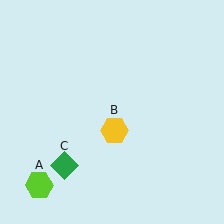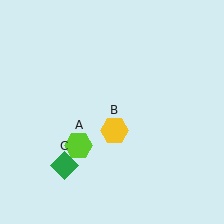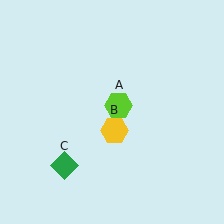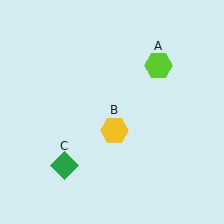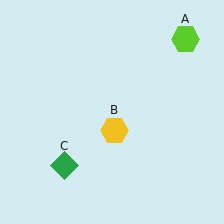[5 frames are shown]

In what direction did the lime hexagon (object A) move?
The lime hexagon (object A) moved up and to the right.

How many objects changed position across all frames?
1 object changed position: lime hexagon (object A).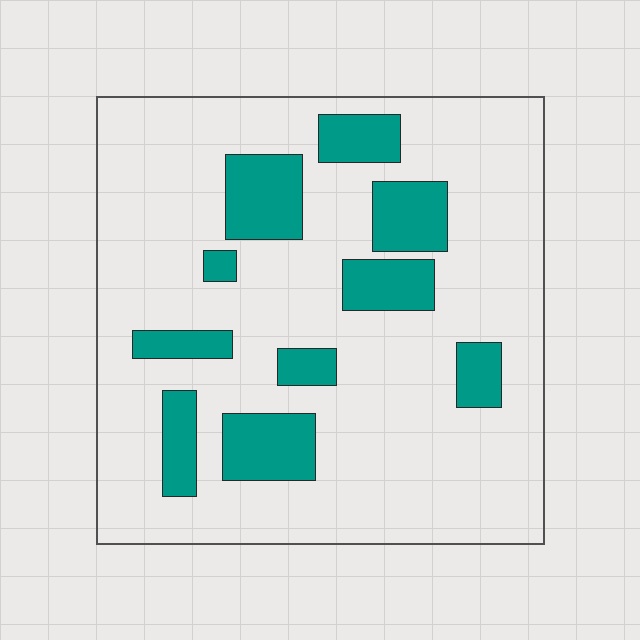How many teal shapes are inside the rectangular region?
10.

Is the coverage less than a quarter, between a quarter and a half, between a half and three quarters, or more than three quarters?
Less than a quarter.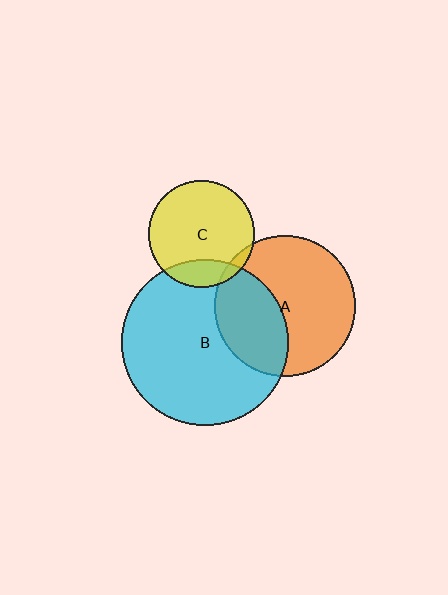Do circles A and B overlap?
Yes.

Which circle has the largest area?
Circle B (cyan).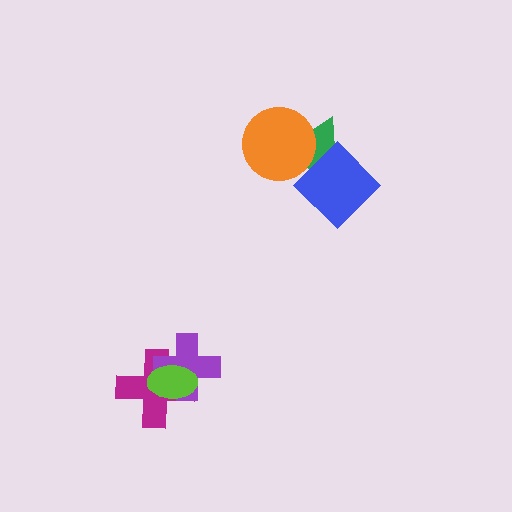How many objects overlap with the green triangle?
2 objects overlap with the green triangle.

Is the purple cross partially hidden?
Yes, it is partially covered by another shape.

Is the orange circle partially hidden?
Yes, it is partially covered by another shape.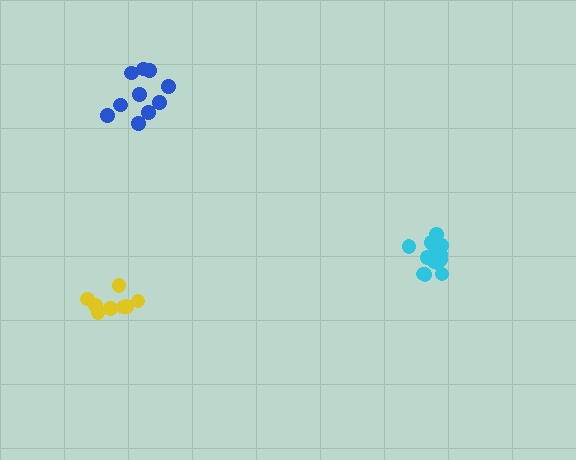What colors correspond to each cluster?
The clusters are colored: yellow, blue, cyan.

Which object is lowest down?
The yellow cluster is bottommost.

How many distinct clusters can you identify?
There are 3 distinct clusters.